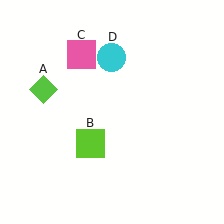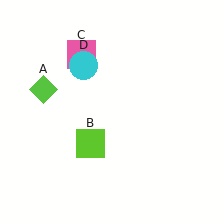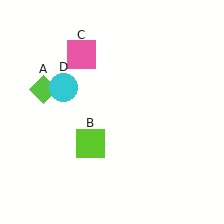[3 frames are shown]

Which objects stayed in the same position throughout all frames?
Lime diamond (object A) and lime square (object B) and pink square (object C) remained stationary.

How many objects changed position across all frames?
1 object changed position: cyan circle (object D).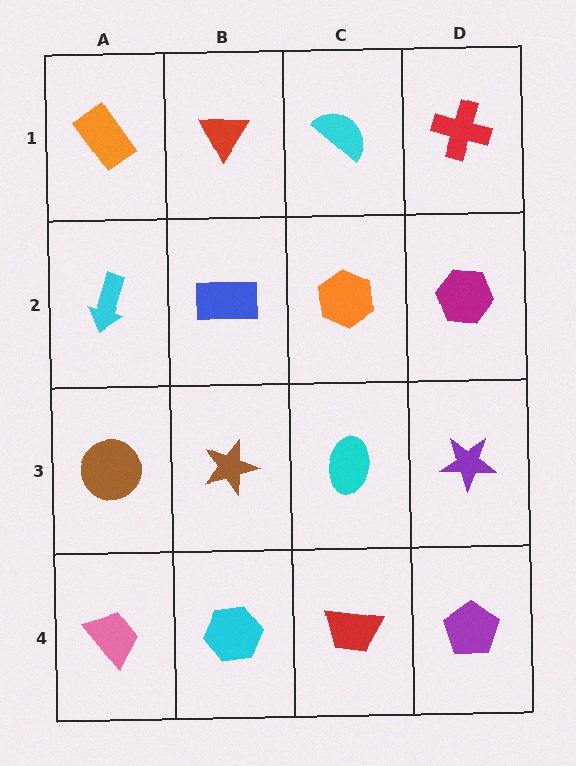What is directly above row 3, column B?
A blue rectangle.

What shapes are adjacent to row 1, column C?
An orange hexagon (row 2, column C), a red triangle (row 1, column B), a red cross (row 1, column D).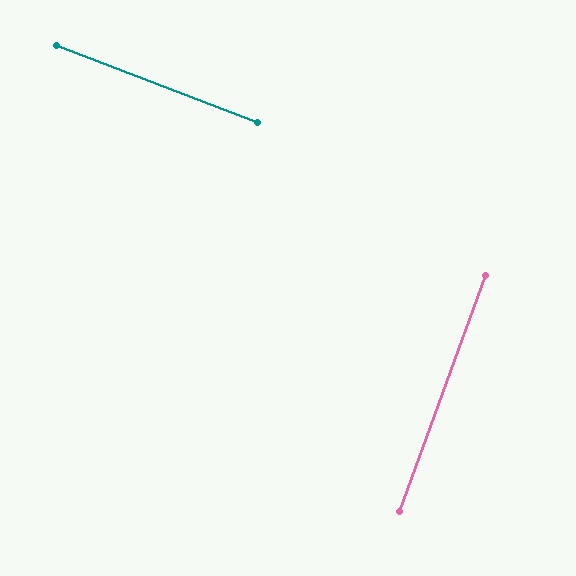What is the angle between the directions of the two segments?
Approximately 89 degrees.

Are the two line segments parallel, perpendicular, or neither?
Perpendicular — they meet at approximately 89°.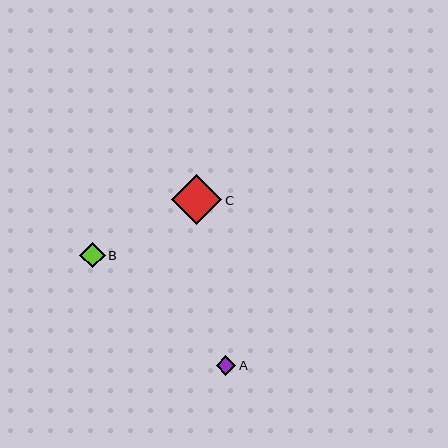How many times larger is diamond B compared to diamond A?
Diamond B is approximately 1.3 times the size of diamond A.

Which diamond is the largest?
Diamond C is the largest with a size of approximately 50 pixels.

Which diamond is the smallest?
Diamond A is the smallest with a size of approximately 20 pixels.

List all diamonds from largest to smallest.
From largest to smallest: C, B, A.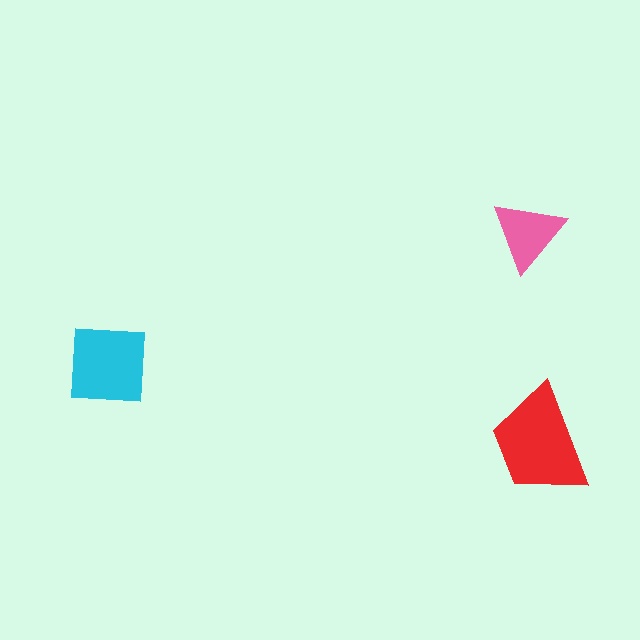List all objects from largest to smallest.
The red trapezoid, the cyan square, the pink triangle.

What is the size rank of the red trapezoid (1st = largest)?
1st.